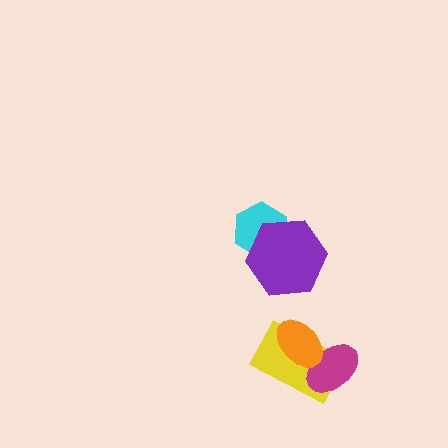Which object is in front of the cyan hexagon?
The purple hexagon is in front of the cyan hexagon.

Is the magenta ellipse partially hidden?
Yes, it is partially covered by another shape.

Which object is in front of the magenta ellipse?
The orange ellipse is in front of the magenta ellipse.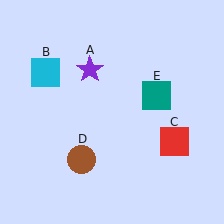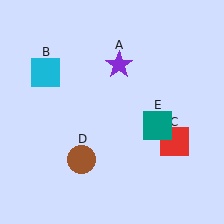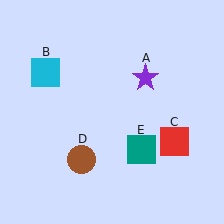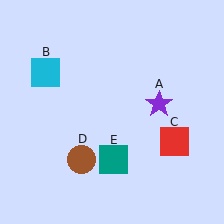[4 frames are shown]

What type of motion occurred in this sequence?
The purple star (object A), teal square (object E) rotated clockwise around the center of the scene.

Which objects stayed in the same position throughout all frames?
Cyan square (object B) and red square (object C) and brown circle (object D) remained stationary.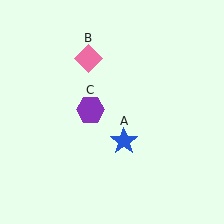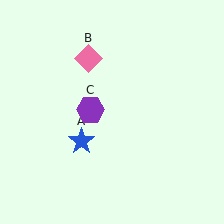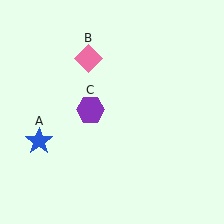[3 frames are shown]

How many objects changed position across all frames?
1 object changed position: blue star (object A).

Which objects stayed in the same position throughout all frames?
Pink diamond (object B) and purple hexagon (object C) remained stationary.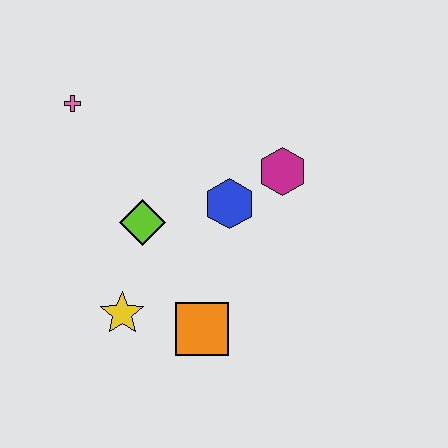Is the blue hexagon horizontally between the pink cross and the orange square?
No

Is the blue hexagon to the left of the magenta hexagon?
Yes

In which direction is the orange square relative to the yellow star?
The orange square is to the right of the yellow star.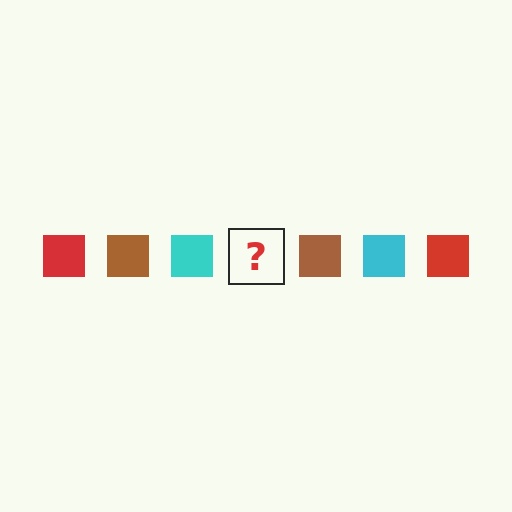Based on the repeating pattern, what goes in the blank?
The blank should be a red square.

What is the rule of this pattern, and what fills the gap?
The rule is that the pattern cycles through red, brown, cyan squares. The gap should be filled with a red square.